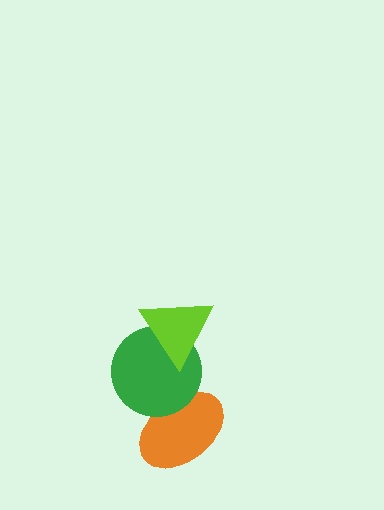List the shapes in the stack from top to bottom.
From top to bottom: the lime triangle, the green circle, the orange ellipse.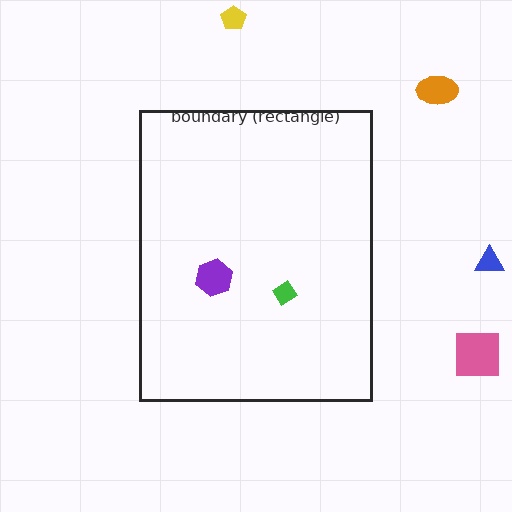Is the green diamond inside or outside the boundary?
Inside.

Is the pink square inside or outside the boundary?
Outside.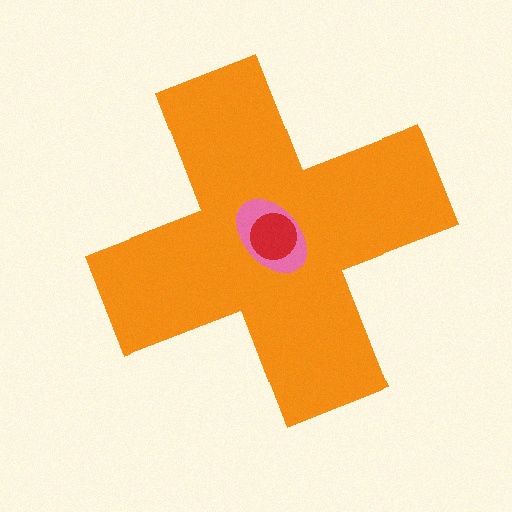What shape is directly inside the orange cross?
The pink ellipse.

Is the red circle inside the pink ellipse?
Yes.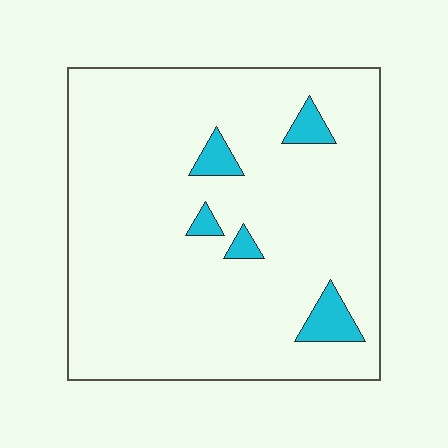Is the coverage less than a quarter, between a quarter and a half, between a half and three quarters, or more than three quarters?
Less than a quarter.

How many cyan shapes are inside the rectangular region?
5.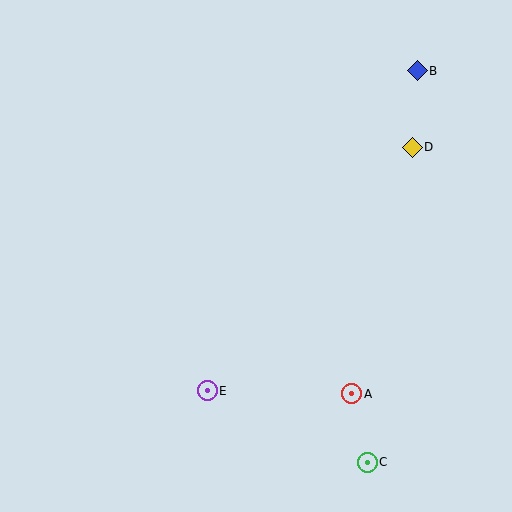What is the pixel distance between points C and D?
The distance between C and D is 318 pixels.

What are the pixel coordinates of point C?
Point C is at (367, 462).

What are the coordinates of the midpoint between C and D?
The midpoint between C and D is at (390, 305).